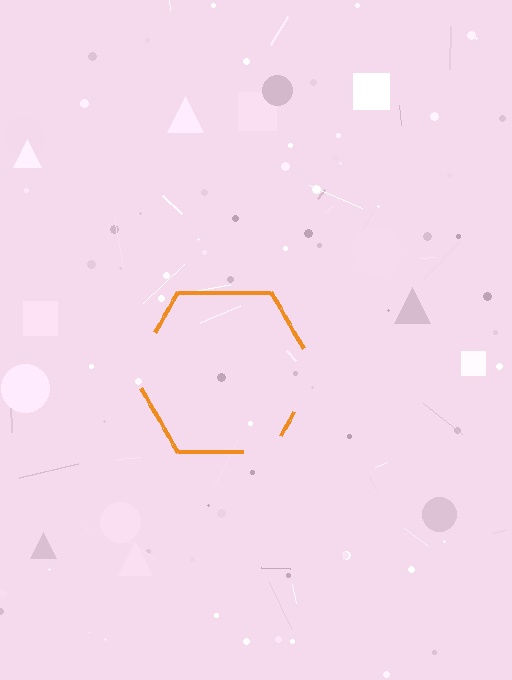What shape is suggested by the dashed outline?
The dashed outline suggests a hexagon.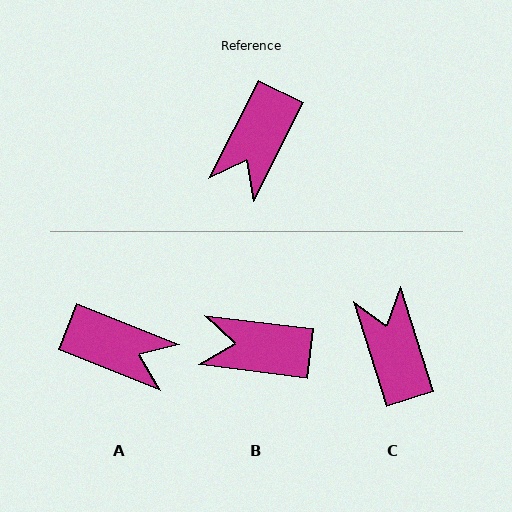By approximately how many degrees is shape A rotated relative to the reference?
Approximately 95 degrees counter-clockwise.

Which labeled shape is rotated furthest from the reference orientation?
C, about 136 degrees away.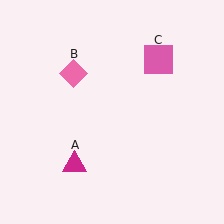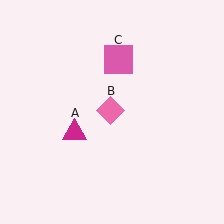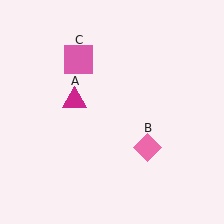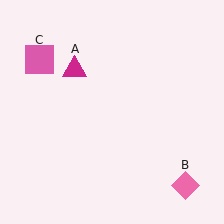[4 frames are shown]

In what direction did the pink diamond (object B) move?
The pink diamond (object B) moved down and to the right.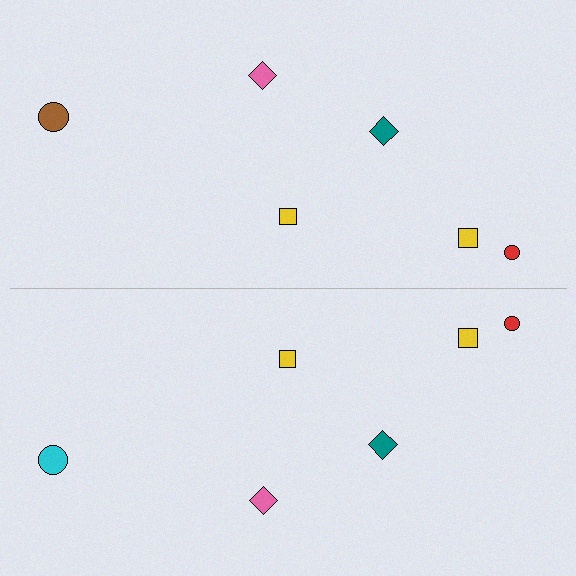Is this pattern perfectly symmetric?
No, the pattern is not perfectly symmetric. The cyan circle on the bottom side breaks the symmetry — its mirror counterpart is brown.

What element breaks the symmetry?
The cyan circle on the bottom side breaks the symmetry — its mirror counterpart is brown.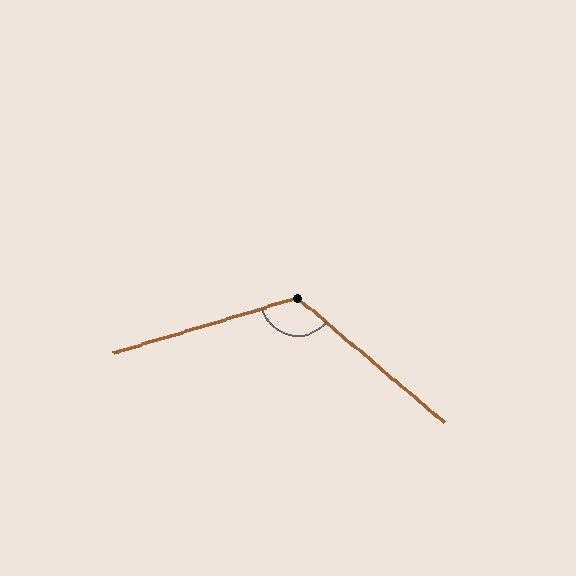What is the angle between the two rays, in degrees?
Approximately 123 degrees.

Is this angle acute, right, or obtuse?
It is obtuse.